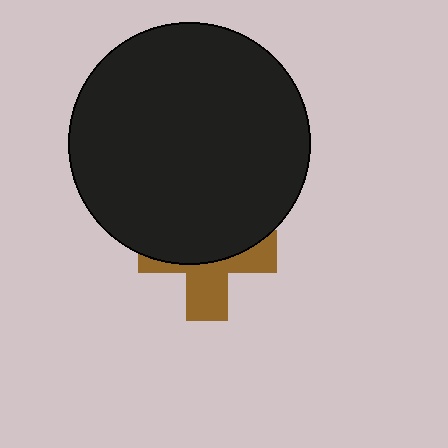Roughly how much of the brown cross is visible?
A small part of it is visible (roughly 44%).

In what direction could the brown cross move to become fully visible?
The brown cross could move down. That would shift it out from behind the black circle entirely.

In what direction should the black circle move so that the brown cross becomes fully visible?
The black circle should move up. That is the shortest direction to clear the overlap and leave the brown cross fully visible.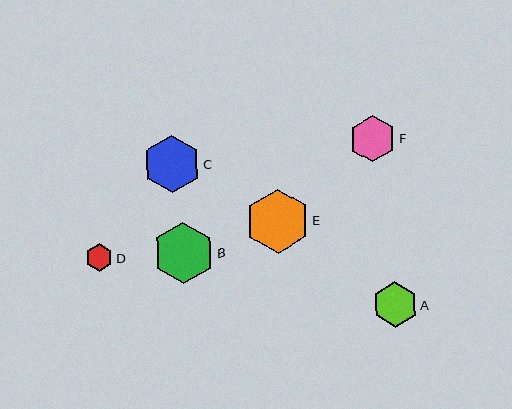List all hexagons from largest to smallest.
From largest to smallest: E, B, C, F, A, D.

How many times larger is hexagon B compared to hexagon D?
Hexagon B is approximately 2.2 times the size of hexagon D.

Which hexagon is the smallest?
Hexagon D is the smallest with a size of approximately 27 pixels.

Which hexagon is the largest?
Hexagon E is the largest with a size of approximately 65 pixels.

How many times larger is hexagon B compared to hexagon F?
Hexagon B is approximately 1.3 times the size of hexagon F.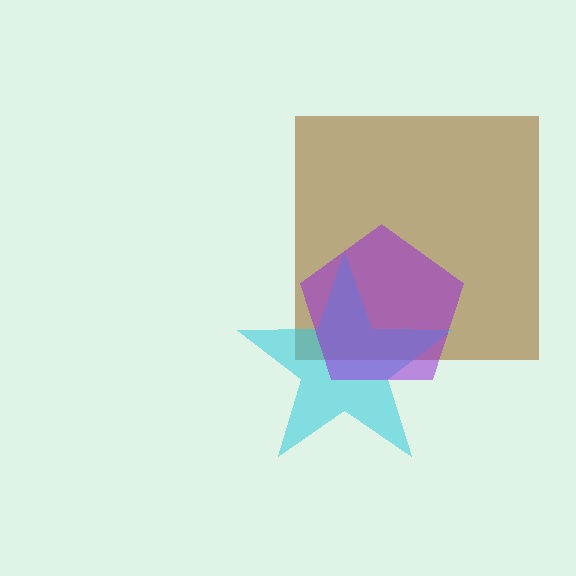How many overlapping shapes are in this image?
There are 3 overlapping shapes in the image.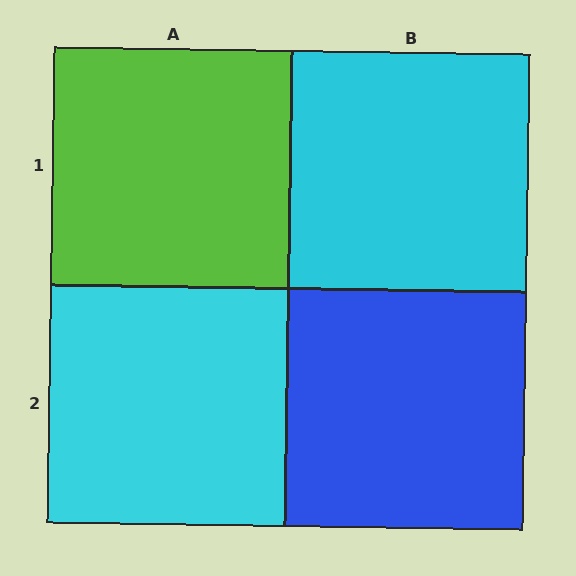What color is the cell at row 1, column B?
Cyan.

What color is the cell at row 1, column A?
Lime.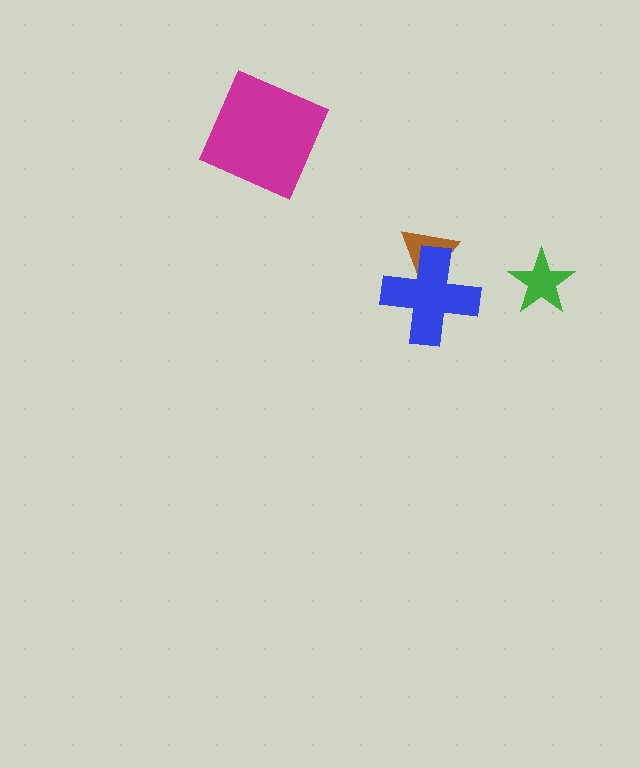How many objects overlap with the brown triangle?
1 object overlaps with the brown triangle.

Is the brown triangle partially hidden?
Yes, it is partially covered by another shape.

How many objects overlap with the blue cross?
1 object overlaps with the blue cross.